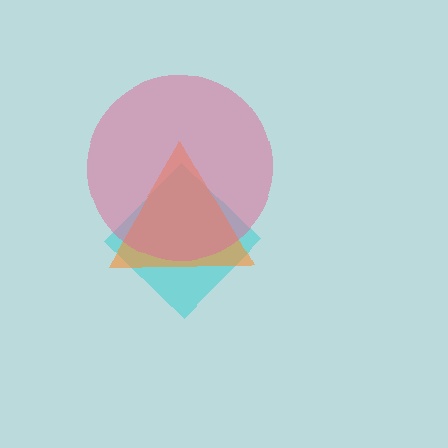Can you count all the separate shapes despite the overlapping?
Yes, there are 3 separate shapes.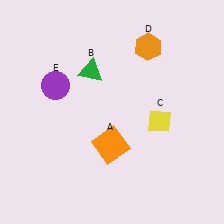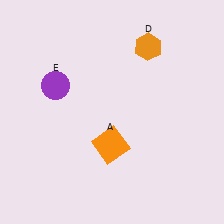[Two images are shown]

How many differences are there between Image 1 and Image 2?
There are 2 differences between the two images.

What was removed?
The yellow diamond (C), the green triangle (B) were removed in Image 2.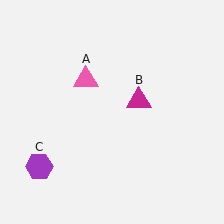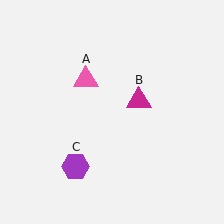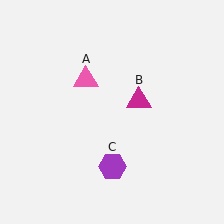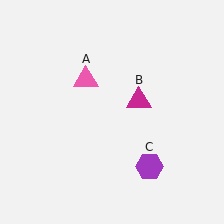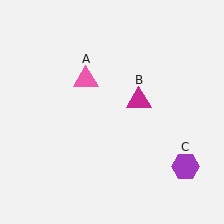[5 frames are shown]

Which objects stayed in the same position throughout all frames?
Pink triangle (object A) and magenta triangle (object B) remained stationary.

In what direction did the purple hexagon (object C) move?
The purple hexagon (object C) moved right.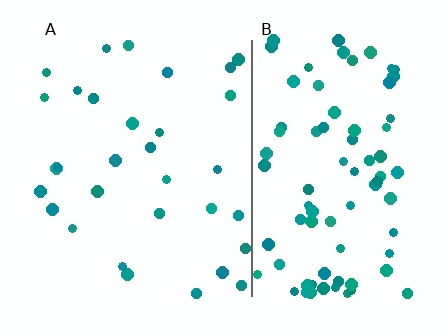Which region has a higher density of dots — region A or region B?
B (the right).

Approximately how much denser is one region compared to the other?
Approximately 2.6× — region B over region A.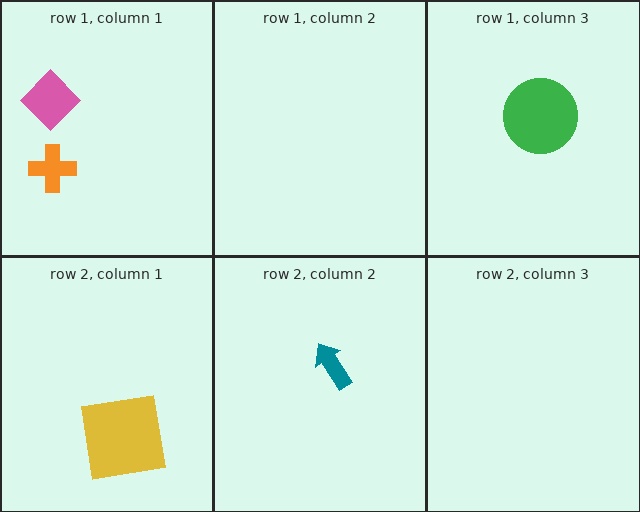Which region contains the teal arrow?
The row 2, column 2 region.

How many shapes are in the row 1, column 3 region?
1.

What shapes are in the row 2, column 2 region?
The teal arrow.